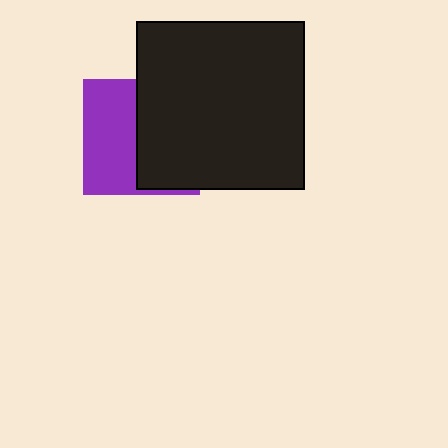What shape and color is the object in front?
The object in front is a black square.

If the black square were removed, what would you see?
You would see the complete purple square.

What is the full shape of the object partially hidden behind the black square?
The partially hidden object is a purple square.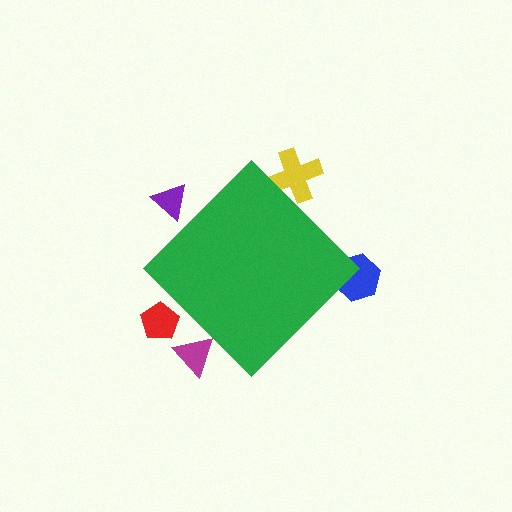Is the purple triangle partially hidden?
Yes, the purple triangle is partially hidden behind the green diamond.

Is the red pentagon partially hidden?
Yes, the red pentagon is partially hidden behind the green diamond.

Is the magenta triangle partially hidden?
Yes, the magenta triangle is partially hidden behind the green diamond.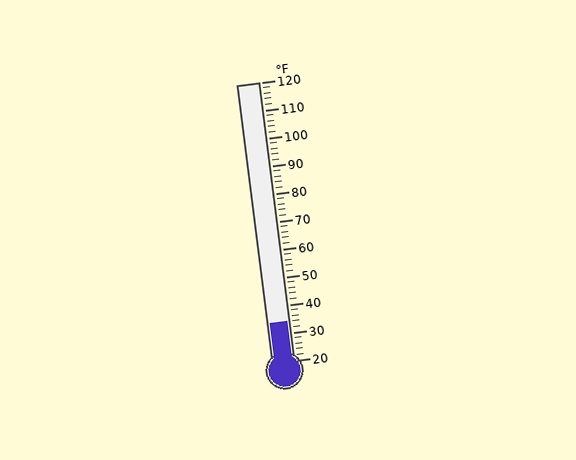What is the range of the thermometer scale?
The thermometer scale ranges from 20°F to 120°F.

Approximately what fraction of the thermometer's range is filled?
The thermometer is filled to approximately 15% of its range.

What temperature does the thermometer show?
The thermometer shows approximately 34°F.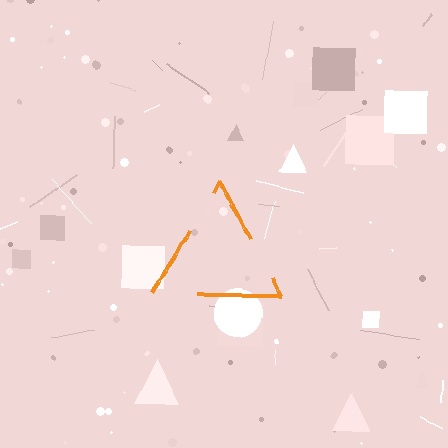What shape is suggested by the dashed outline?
The dashed outline suggests a triangle.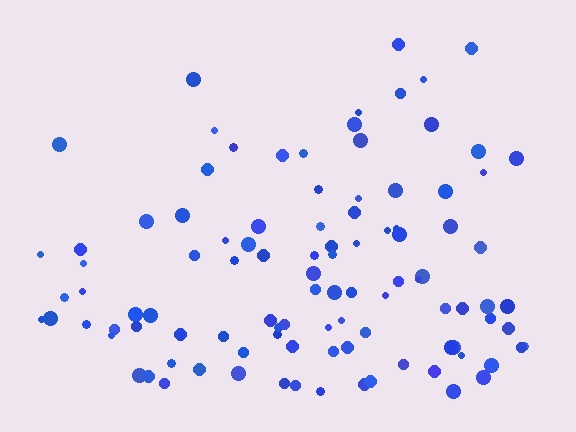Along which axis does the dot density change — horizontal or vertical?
Vertical.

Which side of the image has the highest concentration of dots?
The bottom.